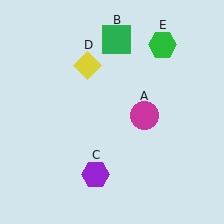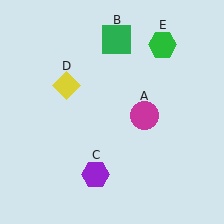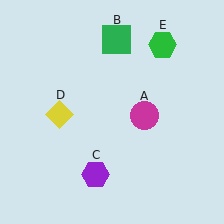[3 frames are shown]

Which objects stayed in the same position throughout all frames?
Magenta circle (object A) and green square (object B) and purple hexagon (object C) and green hexagon (object E) remained stationary.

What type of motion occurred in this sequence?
The yellow diamond (object D) rotated counterclockwise around the center of the scene.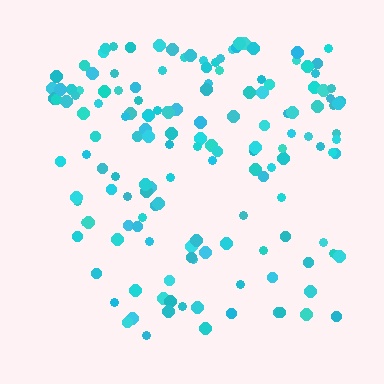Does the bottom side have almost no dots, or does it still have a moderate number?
Still a moderate number, just noticeably fewer than the top.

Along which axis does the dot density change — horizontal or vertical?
Vertical.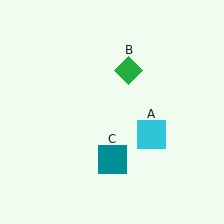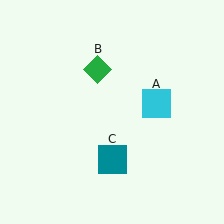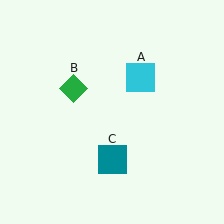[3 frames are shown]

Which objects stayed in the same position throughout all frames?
Teal square (object C) remained stationary.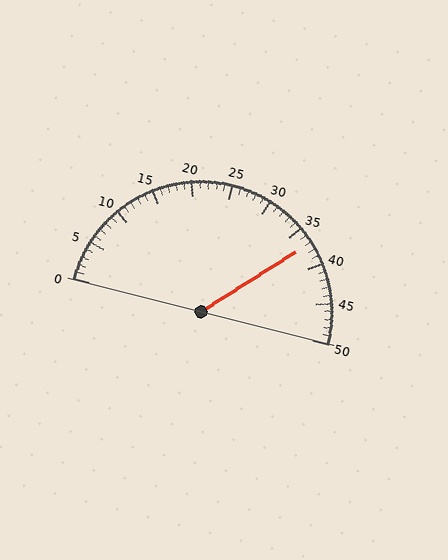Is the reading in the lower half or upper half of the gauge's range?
The reading is in the upper half of the range (0 to 50).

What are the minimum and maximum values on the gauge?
The gauge ranges from 0 to 50.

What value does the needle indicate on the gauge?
The needle indicates approximately 37.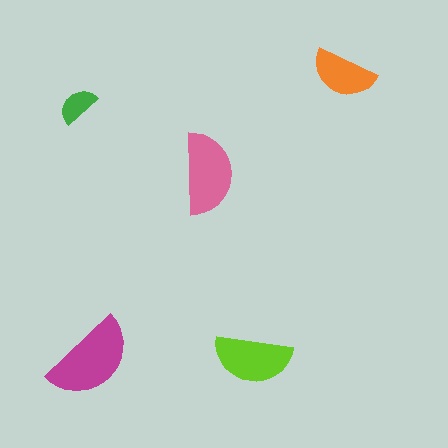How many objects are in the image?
There are 5 objects in the image.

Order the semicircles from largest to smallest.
the magenta one, the pink one, the lime one, the orange one, the green one.